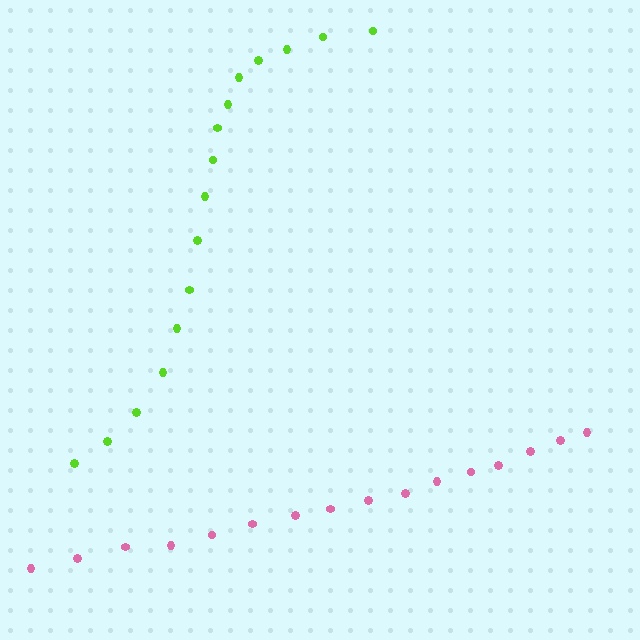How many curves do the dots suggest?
There are 2 distinct paths.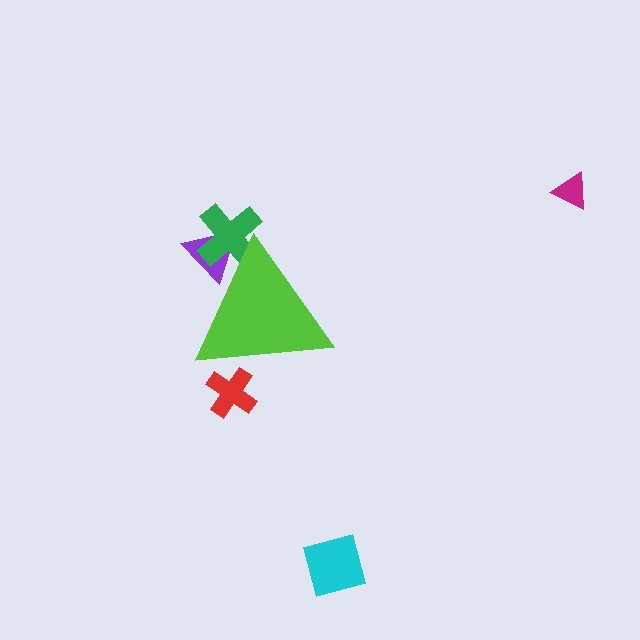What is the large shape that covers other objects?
A lime triangle.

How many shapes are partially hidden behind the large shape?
3 shapes are partially hidden.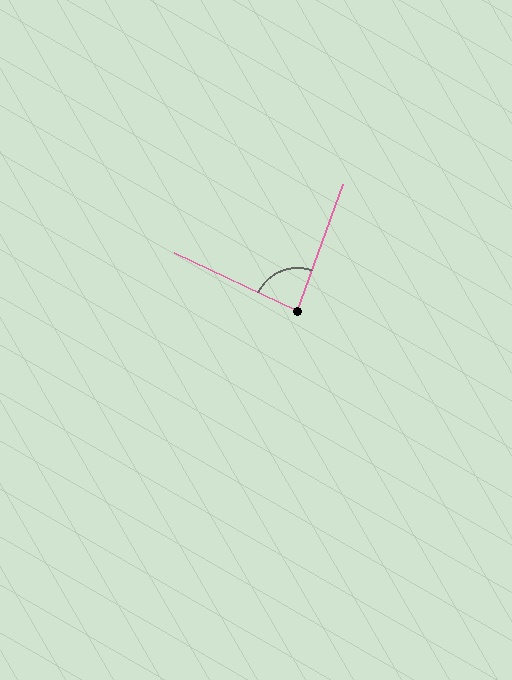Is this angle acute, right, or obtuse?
It is acute.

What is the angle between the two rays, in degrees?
Approximately 85 degrees.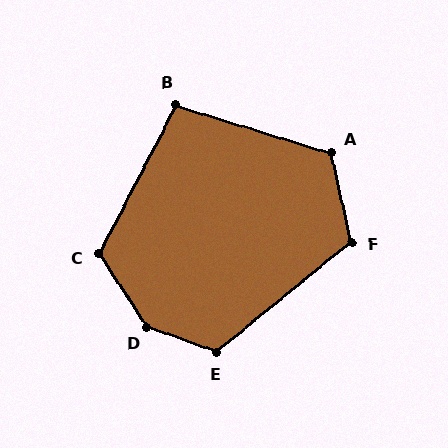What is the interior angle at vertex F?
Approximately 117 degrees (obtuse).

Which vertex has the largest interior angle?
D, at approximately 143 degrees.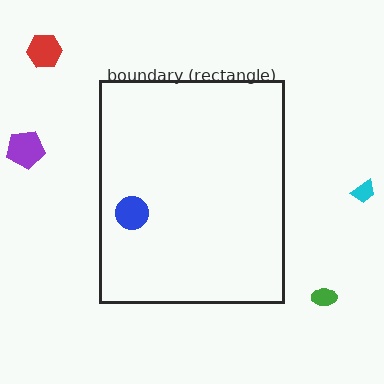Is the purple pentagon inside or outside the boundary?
Outside.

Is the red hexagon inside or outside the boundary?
Outside.